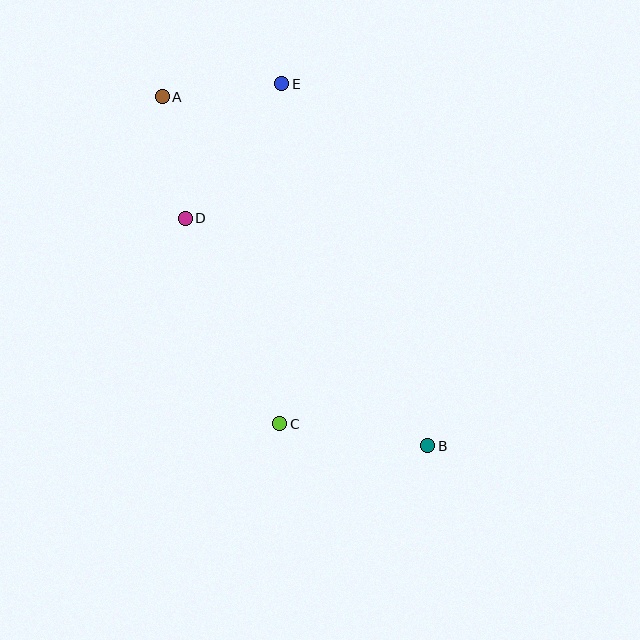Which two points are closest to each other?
Points A and E are closest to each other.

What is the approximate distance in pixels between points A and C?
The distance between A and C is approximately 348 pixels.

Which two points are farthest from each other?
Points A and B are farthest from each other.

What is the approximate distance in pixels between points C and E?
The distance between C and E is approximately 340 pixels.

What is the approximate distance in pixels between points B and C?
The distance between B and C is approximately 150 pixels.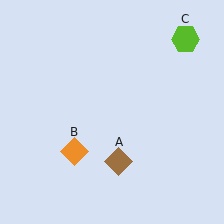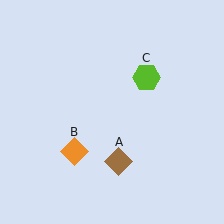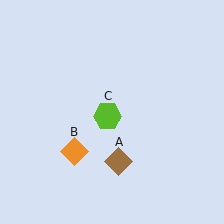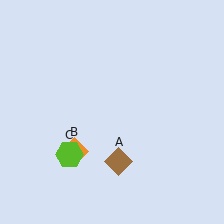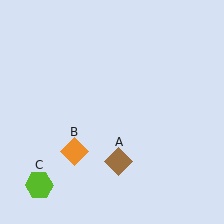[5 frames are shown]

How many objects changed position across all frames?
1 object changed position: lime hexagon (object C).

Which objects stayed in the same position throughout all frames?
Brown diamond (object A) and orange diamond (object B) remained stationary.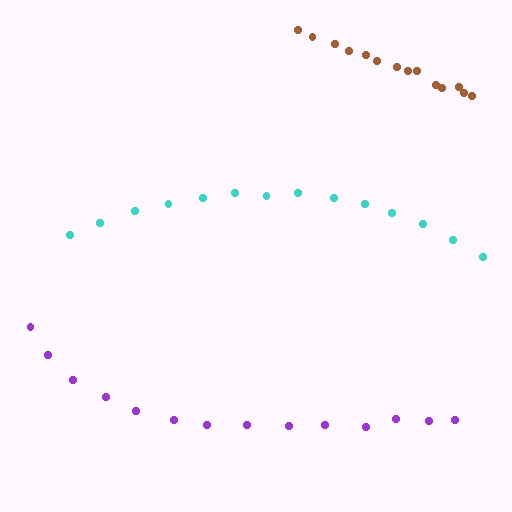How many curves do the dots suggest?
There are 3 distinct paths.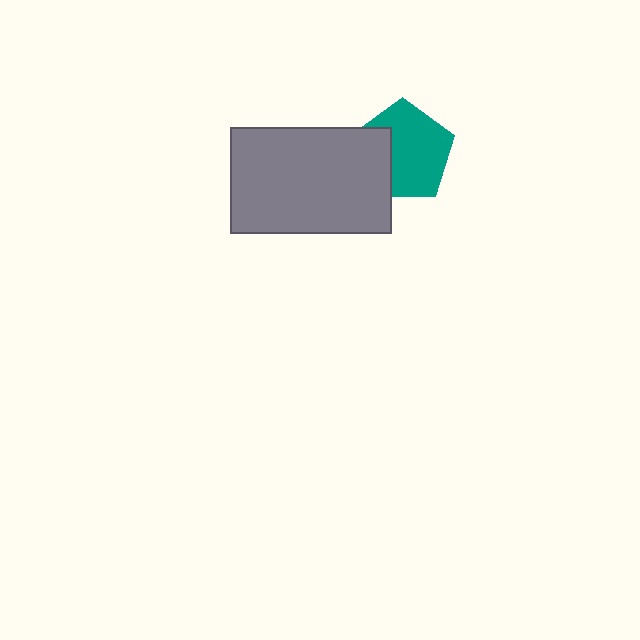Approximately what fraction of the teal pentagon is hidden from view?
Roughly 31% of the teal pentagon is hidden behind the gray rectangle.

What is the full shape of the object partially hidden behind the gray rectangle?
The partially hidden object is a teal pentagon.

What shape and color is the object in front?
The object in front is a gray rectangle.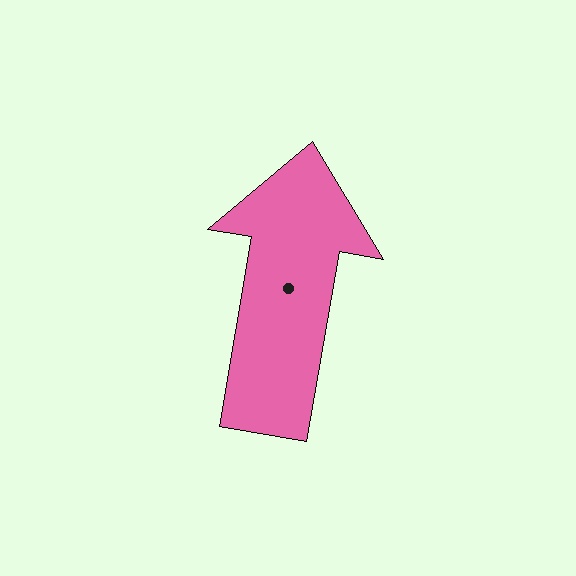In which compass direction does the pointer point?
North.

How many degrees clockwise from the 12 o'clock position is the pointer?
Approximately 10 degrees.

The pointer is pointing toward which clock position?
Roughly 12 o'clock.